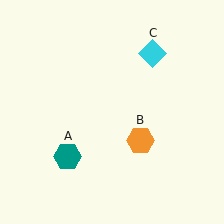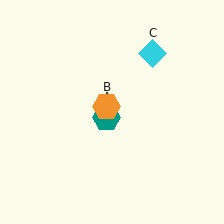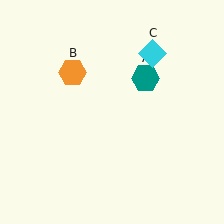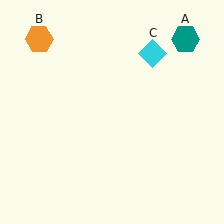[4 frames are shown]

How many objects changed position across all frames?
2 objects changed position: teal hexagon (object A), orange hexagon (object B).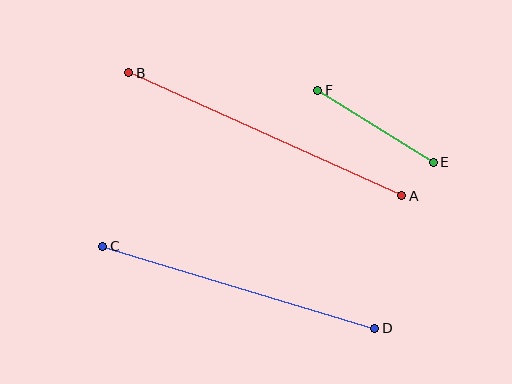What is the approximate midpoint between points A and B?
The midpoint is at approximately (265, 134) pixels.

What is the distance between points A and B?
The distance is approximately 299 pixels.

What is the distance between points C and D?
The distance is approximately 284 pixels.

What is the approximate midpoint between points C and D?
The midpoint is at approximately (239, 287) pixels.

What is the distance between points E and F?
The distance is approximately 136 pixels.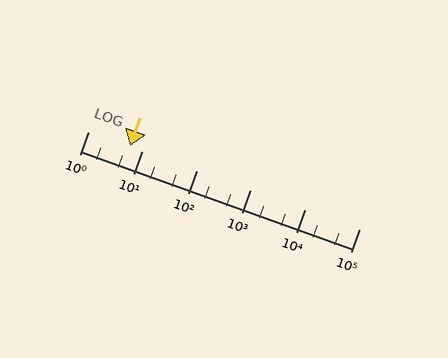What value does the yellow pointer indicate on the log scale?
The pointer indicates approximately 6.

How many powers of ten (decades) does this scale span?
The scale spans 5 decades, from 1 to 100000.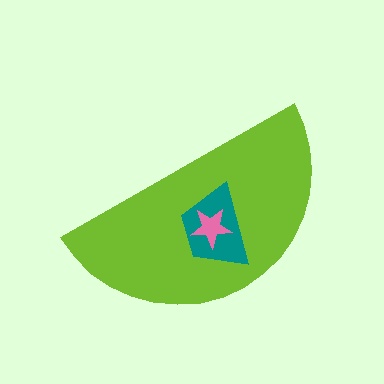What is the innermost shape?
The pink star.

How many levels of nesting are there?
3.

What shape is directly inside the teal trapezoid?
The pink star.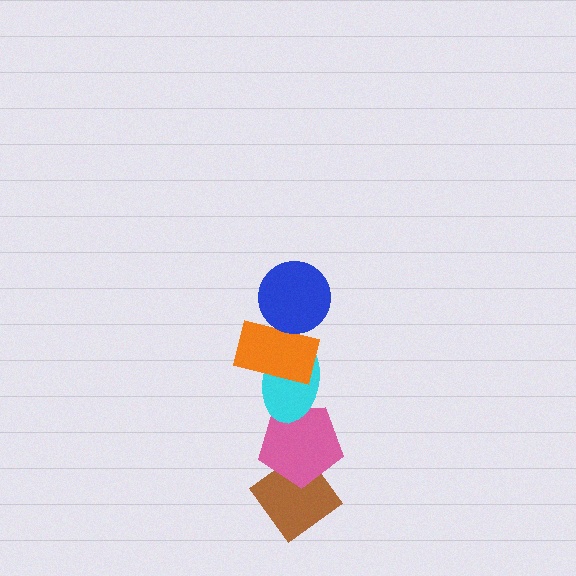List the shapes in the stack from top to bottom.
From top to bottom: the blue circle, the orange rectangle, the cyan ellipse, the pink pentagon, the brown diamond.